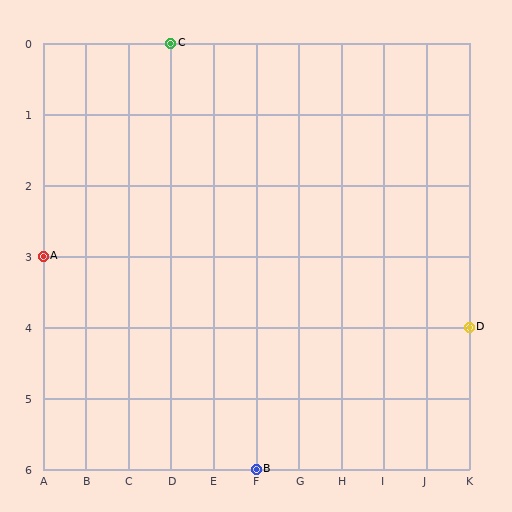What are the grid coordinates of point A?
Point A is at grid coordinates (A, 3).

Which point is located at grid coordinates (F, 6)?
Point B is at (F, 6).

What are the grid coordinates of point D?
Point D is at grid coordinates (K, 4).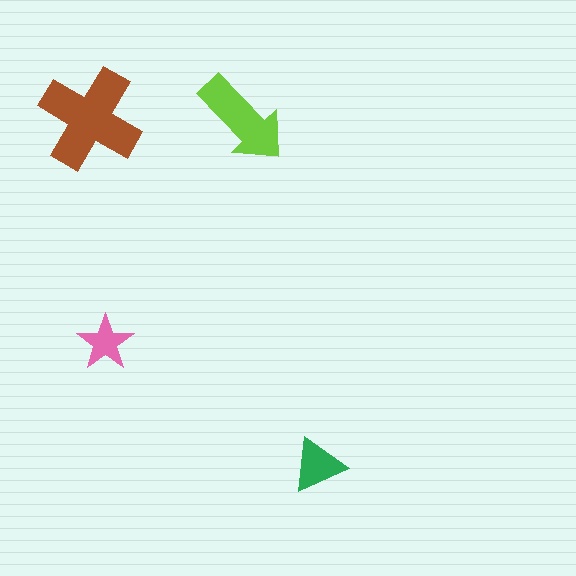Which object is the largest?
The brown cross.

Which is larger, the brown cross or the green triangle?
The brown cross.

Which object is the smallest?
The pink star.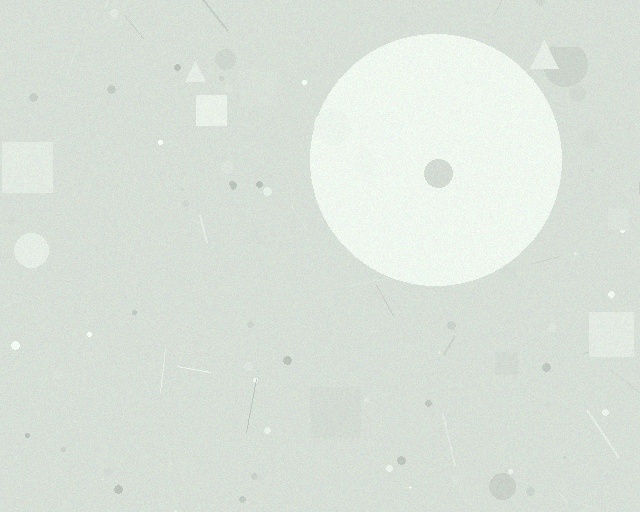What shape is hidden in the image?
A circle is hidden in the image.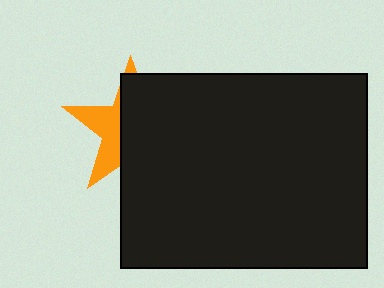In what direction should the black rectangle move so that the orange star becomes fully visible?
The black rectangle should move right. That is the shortest direction to clear the overlap and leave the orange star fully visible.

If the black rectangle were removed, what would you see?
You would see the complete orange star.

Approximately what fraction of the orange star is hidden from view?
Roughly 64% of the orange star is hidden behind the black rectangle.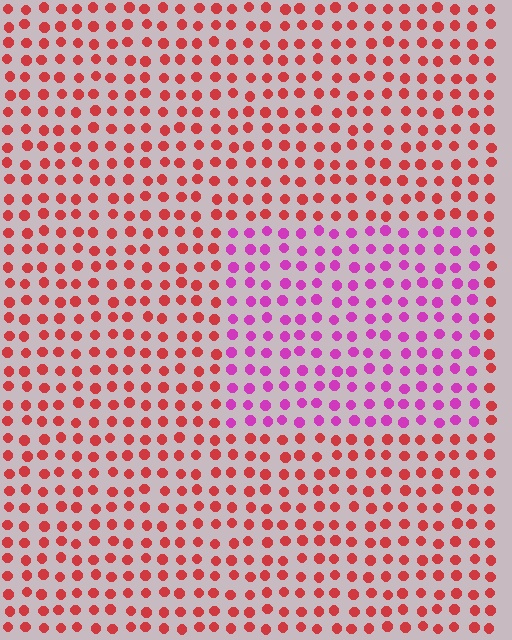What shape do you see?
I see a rectangle.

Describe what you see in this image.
The image is filled with small red elements in a uniform arrangement. A rectangle-shaped region is visible where the elements are tinted to a slightly different hue, forming a subtle color boundary.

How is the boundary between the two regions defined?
The boundary is defined purely by a slight shift in hue (about 50 degrees). Spacing, size, and orientation are identical on both sides.